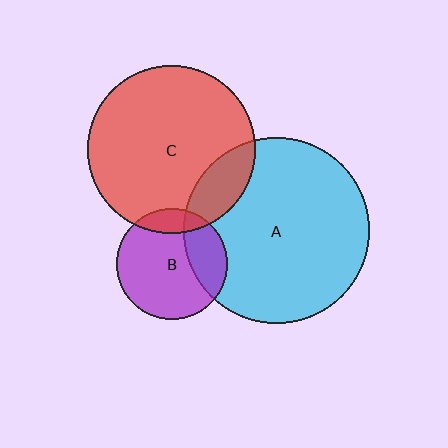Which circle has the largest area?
Circle A (cyan).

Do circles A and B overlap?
Yes.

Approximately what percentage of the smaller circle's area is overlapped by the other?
Approximately 25%.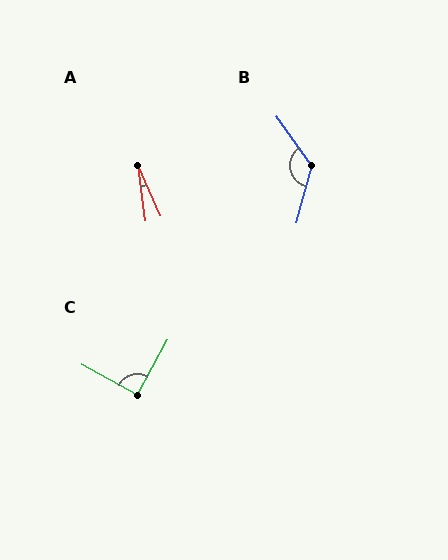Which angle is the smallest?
A, at approximately 17 degrees.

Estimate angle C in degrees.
Approximately 90 degrees.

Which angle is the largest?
B, at approximately 129 degrees.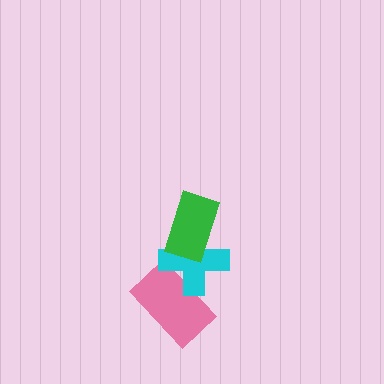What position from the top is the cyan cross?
The cyan cross is 2nd from the top.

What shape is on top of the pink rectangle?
The cyan cross is on top of the pink rectangle.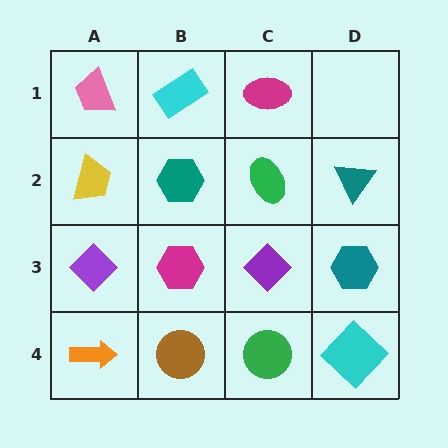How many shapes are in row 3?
4 shapes.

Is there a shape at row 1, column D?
No, that cell is empty.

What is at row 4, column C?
A green circle.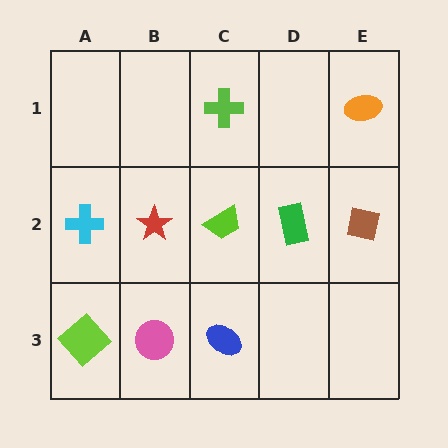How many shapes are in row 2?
5 shapes.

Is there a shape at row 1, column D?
No, that cell is empty.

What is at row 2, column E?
A brown square.